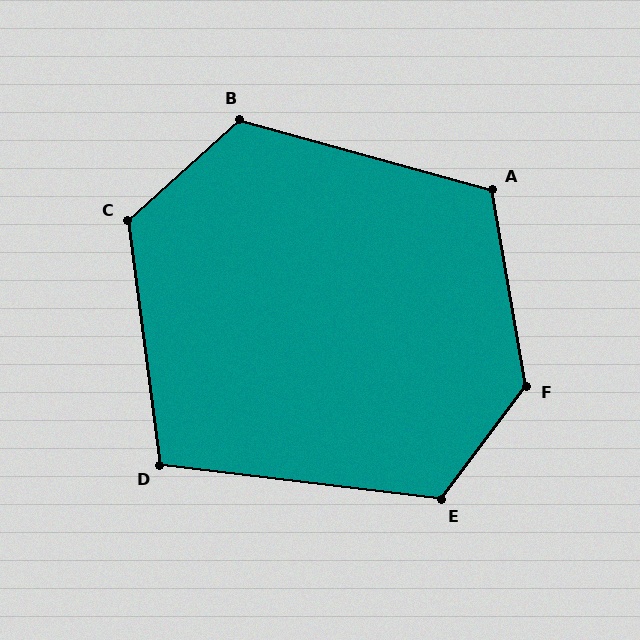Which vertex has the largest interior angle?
F, at approximately 134 degrees.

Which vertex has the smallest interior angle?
D, at approximately 104 degrees.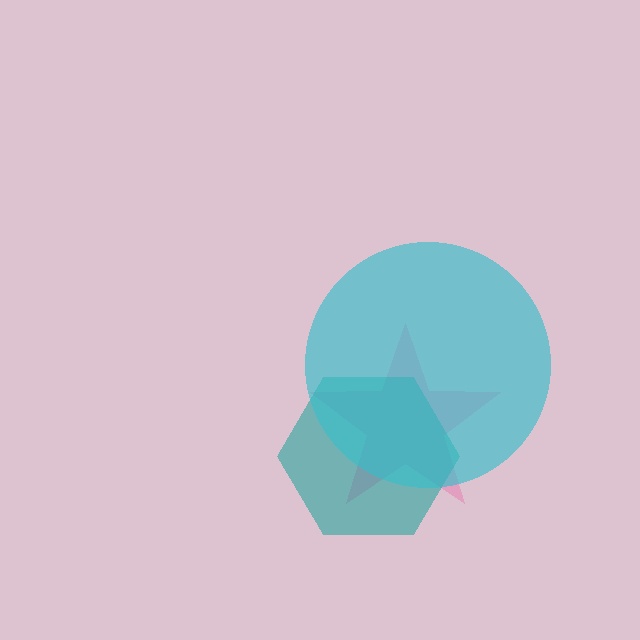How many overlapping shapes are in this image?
There are 3 overlapping shapes in the image.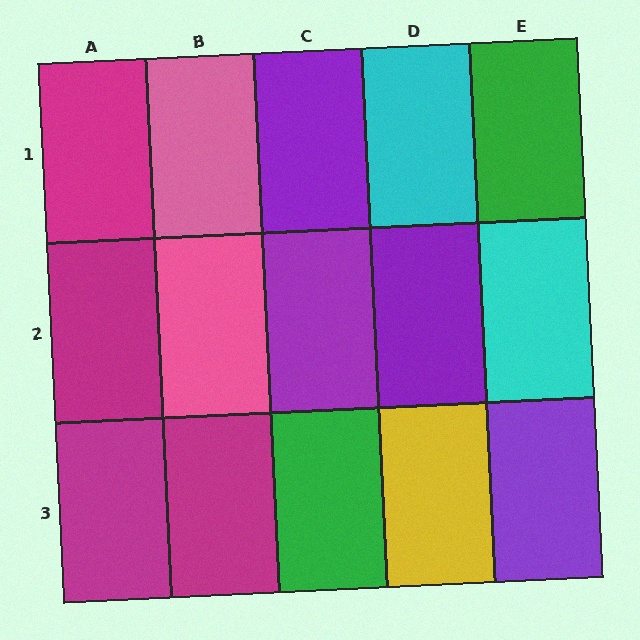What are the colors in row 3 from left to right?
Magenta, magenta, green, yellow, purple.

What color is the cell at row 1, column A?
Magenta.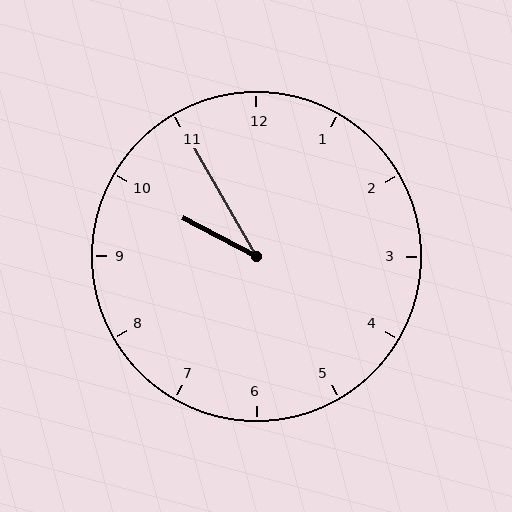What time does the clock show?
9:55.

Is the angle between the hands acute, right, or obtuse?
It is acute.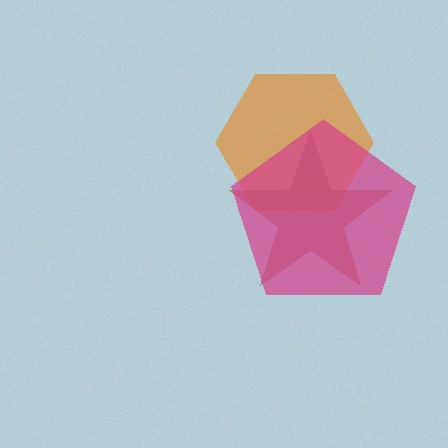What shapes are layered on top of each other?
The layered shapes are: an orange hexagon, a brown star, a magenta pentagon.